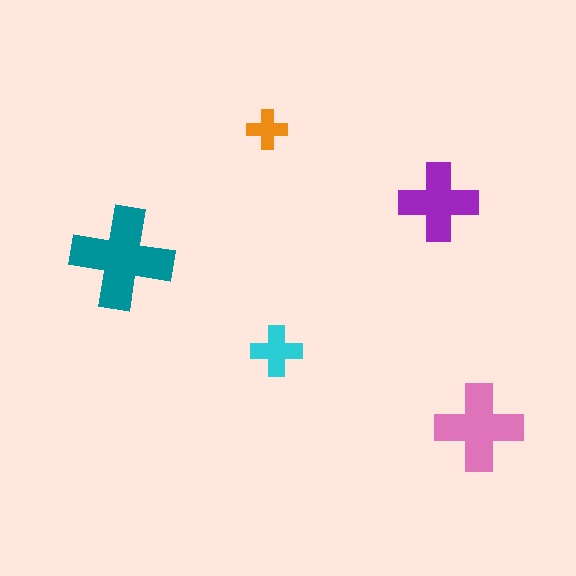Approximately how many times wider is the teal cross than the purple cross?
About 1.5 times wider.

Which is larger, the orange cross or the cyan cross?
The cyan one.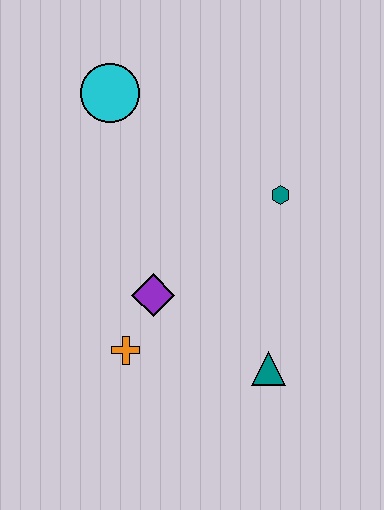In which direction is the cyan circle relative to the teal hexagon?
The cyan circle is to the left of the teal hexagon.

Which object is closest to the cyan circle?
The teal hexagon is closest to the cyan circle.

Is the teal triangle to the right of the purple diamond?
Yes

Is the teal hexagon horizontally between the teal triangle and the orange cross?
No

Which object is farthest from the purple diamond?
The cyan circle is farthest from the purple diamond.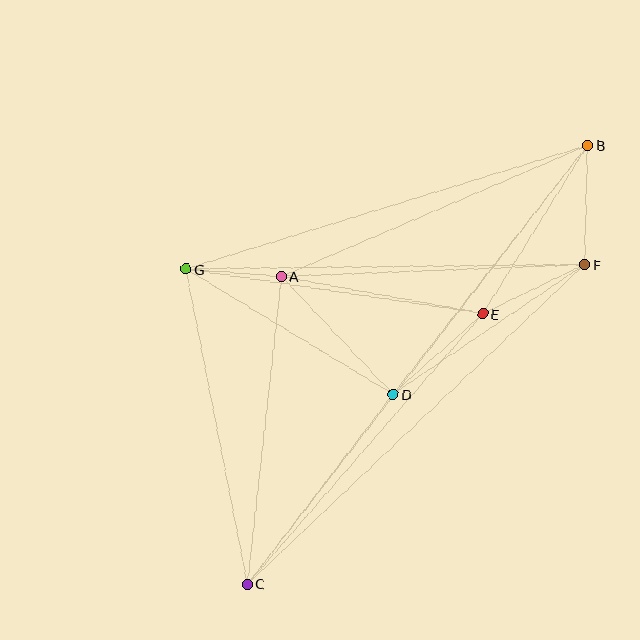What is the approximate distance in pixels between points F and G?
The distance between F and G is approximately 399 pixels.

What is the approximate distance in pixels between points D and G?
The distance between D and G is approximately 242 pixels.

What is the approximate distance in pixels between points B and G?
The distance between B and G is approximately 420 pixels.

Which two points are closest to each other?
Points A and G are closest to each other.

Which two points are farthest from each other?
Points B and C are farthest from each other.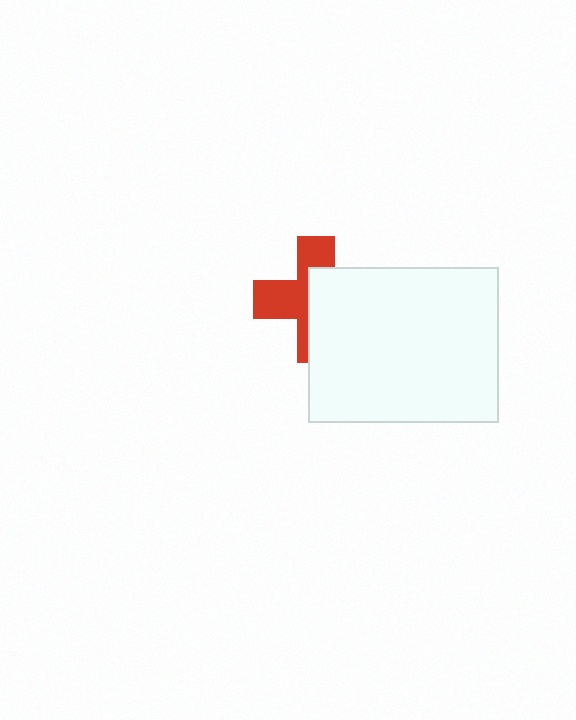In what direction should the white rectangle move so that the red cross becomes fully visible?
The white rectangle should move right. That is the shortest direction to clear the overlap and leave the red cross fully visible.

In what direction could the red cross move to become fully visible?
The red cross could move left. That would shift it out from behind the white rectangle entirely.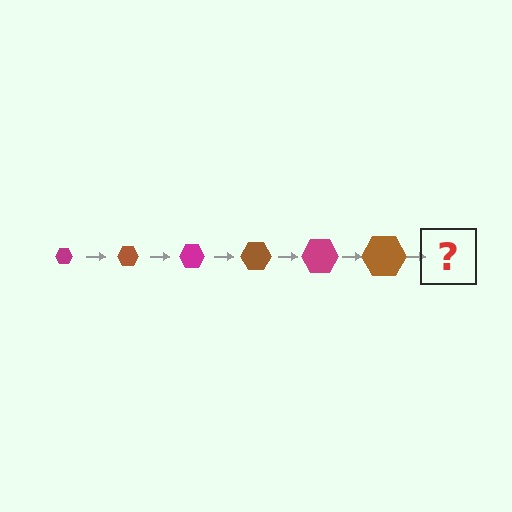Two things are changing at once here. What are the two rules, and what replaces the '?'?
The two rules are that the hexagon grows larger each step and the color cycles through magenta and brown. The '?' should be a magenta hexagon, larger than the previous one.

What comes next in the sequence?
The next element should be a magenta hexagon, larger than the previous one.